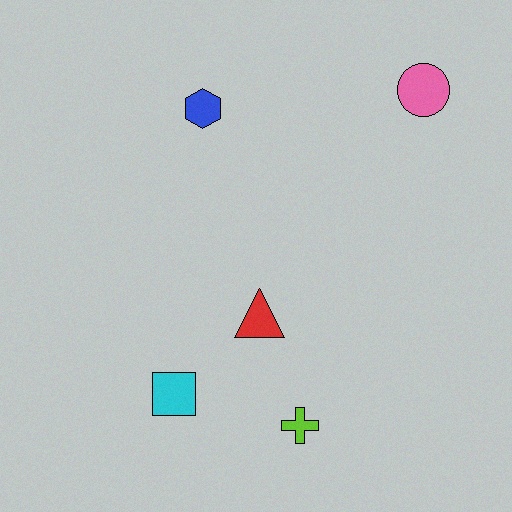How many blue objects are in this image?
There is 1 blue object.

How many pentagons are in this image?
There are no pentagons.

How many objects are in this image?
There are 5 objects.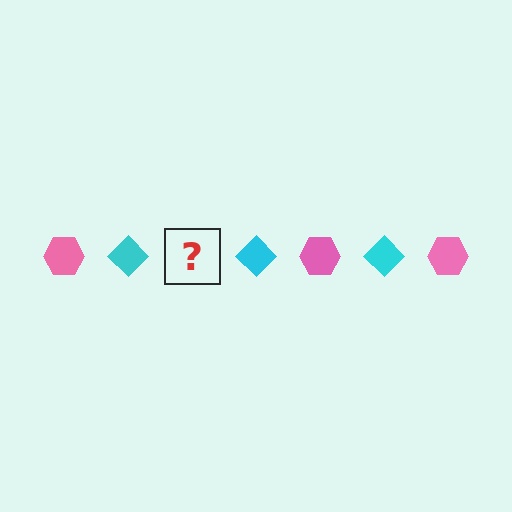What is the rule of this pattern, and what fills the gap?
The rule is that the pattern alternates between pink hexagon and cyan diamond. The gap should be filled with a pink hexagon.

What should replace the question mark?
The question mark should be replaced with a pink hexagon.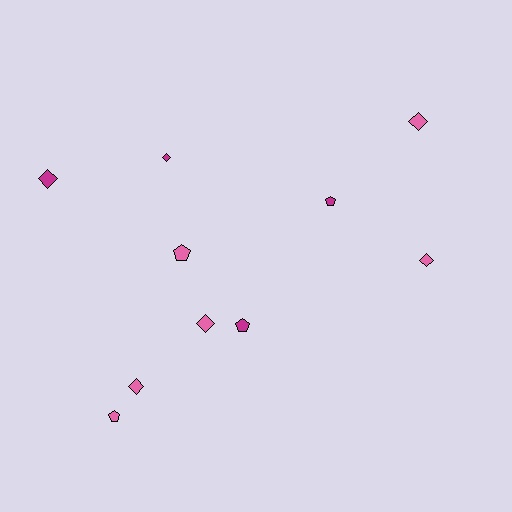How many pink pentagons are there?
There are 2 pink pentagons.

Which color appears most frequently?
Pink, with 6 objects.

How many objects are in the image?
There are 10 objects.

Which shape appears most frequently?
Diamond, with 6 objects.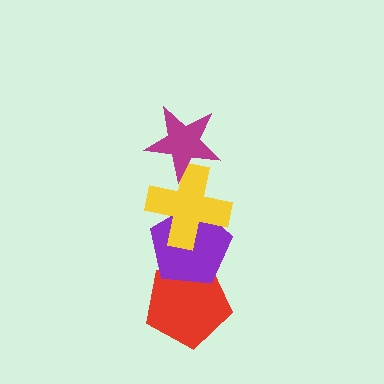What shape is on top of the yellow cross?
The magenta star is on top of the yellow cross.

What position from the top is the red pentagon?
The red pentagon is 4th from the top.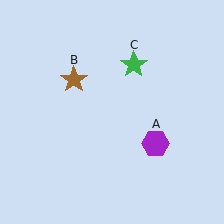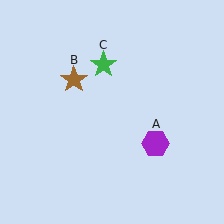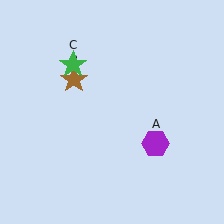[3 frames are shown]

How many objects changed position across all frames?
1 object changed position: green star (object C).